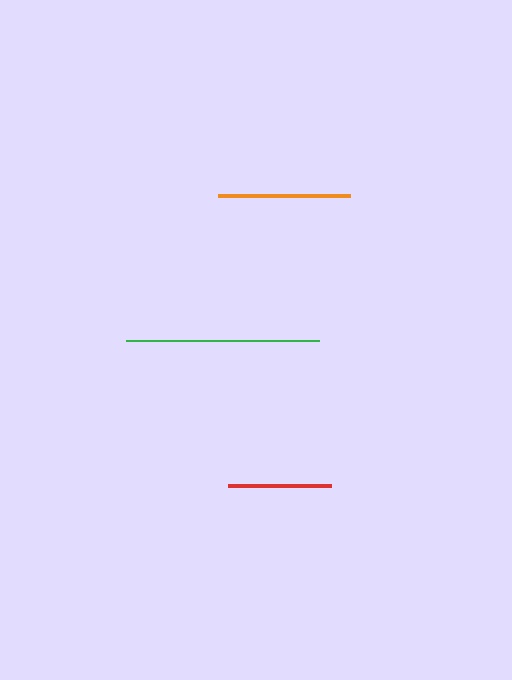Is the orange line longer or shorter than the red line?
The orange line is longer than the red line.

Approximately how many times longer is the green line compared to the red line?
The green line is approximately 1.9 times the length of the red line.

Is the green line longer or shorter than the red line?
The green line is longer than the red line.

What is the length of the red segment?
The red segment is approximately 103 pixels long.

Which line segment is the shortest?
The red line is the shortest at approximately 103 pixels.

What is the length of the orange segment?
The orange segment is approximately 133 pixels long.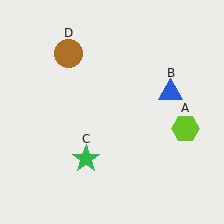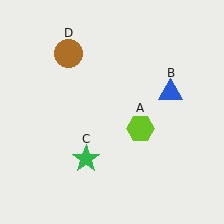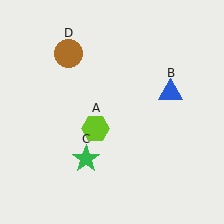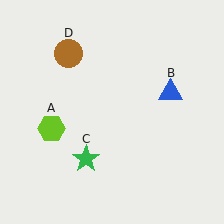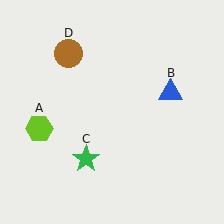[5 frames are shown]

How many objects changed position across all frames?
1 object changed position: lime hexagon (object A).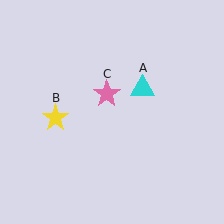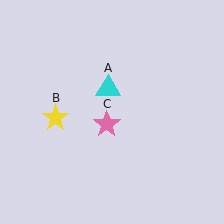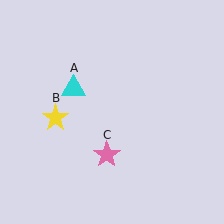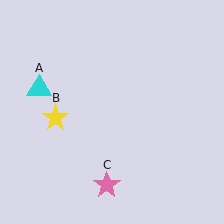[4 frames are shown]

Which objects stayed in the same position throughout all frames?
Yellow star (object B) remained stationary.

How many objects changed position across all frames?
2 objects changed position: cyan triangle (object A), pink star (object C).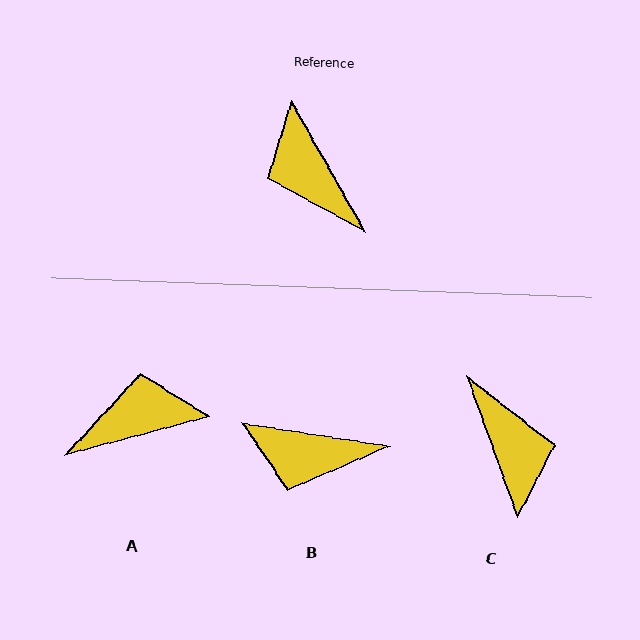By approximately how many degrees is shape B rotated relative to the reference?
Approximately 52 degrees counter-clockwise.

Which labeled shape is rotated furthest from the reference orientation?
C, about 170 degrees away.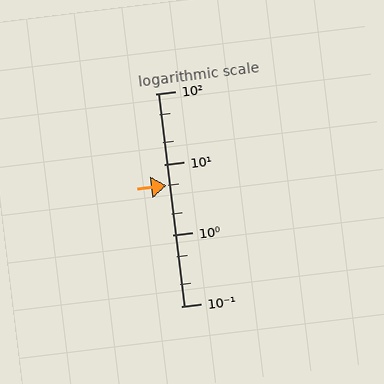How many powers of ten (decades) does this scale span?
The scale spans 3 decades, from 0.1 to 100.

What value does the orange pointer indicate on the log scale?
The pointer indicates approximately 5.